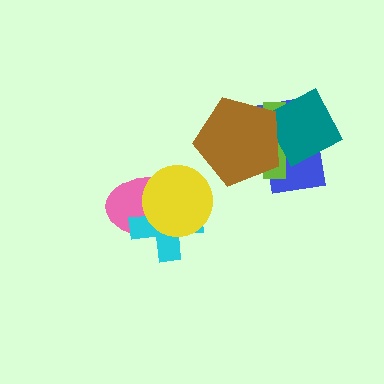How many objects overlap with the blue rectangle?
3 objects overlap with the blue rectangle.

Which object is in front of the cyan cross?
The yellow circle is in front of the cyan cross.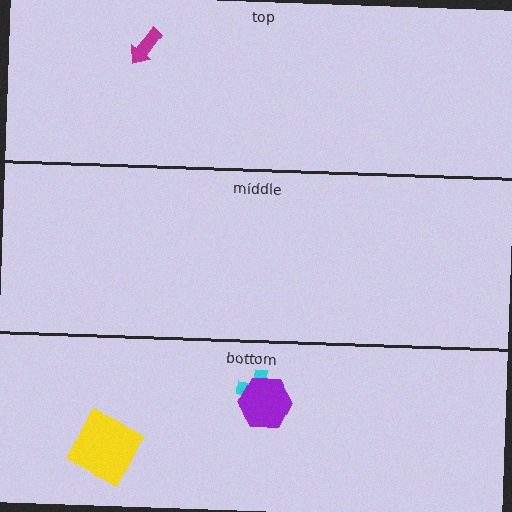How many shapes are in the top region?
1.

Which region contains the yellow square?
The bottom region.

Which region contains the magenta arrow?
The top region.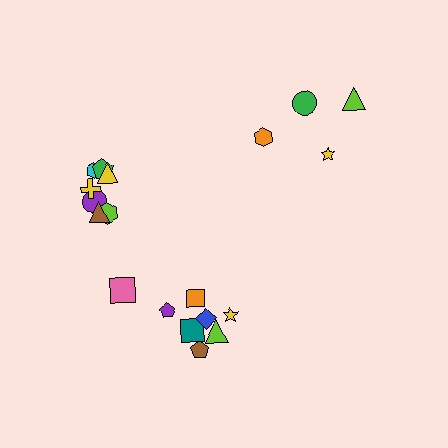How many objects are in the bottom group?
There are 8 objects.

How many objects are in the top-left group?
There are 7 objects.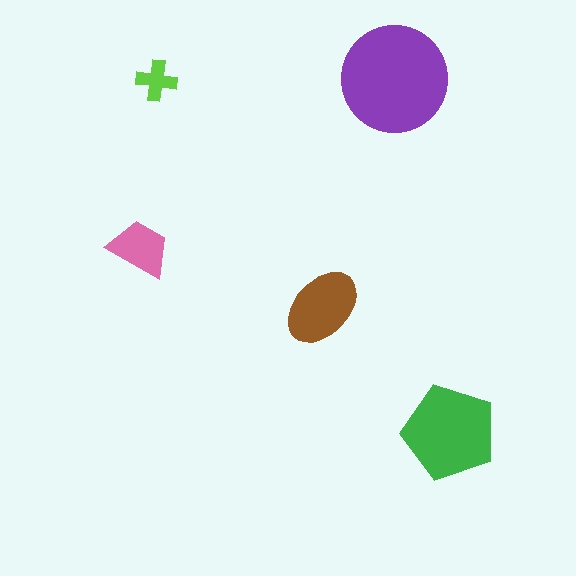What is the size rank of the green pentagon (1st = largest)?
2nd.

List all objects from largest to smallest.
The purple circle, the green pentagon, the brown ellipse, the pink trapezoid, the lime cross.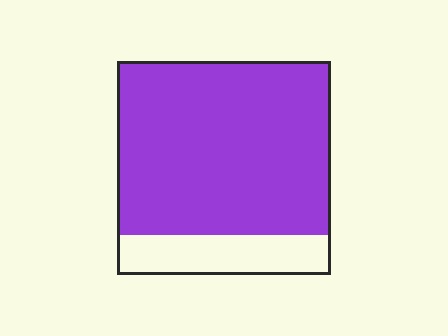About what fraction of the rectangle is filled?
About four fifths (4/5).